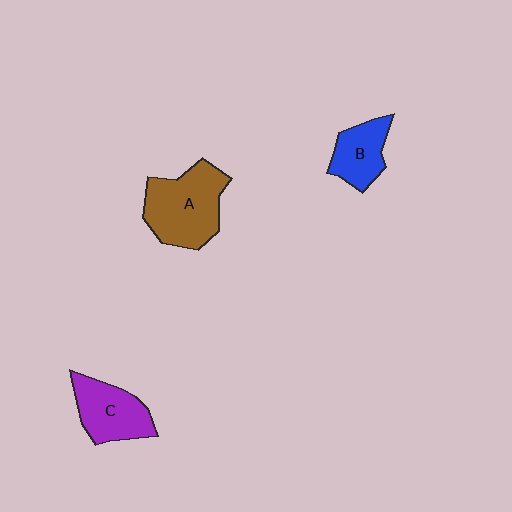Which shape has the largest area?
Shape A (brown).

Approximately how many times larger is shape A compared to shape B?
Approximately 1.7 times.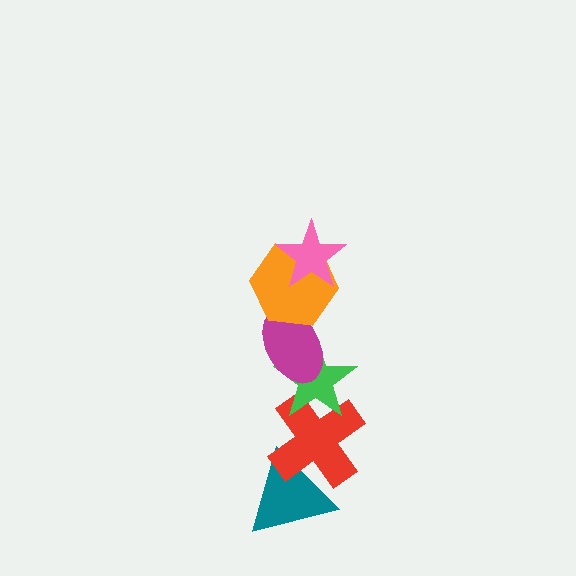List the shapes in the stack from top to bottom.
From top to bottom: the pink star, the orange hexagon, the magenta ellipse, the green star, the red cross, the teal triangle.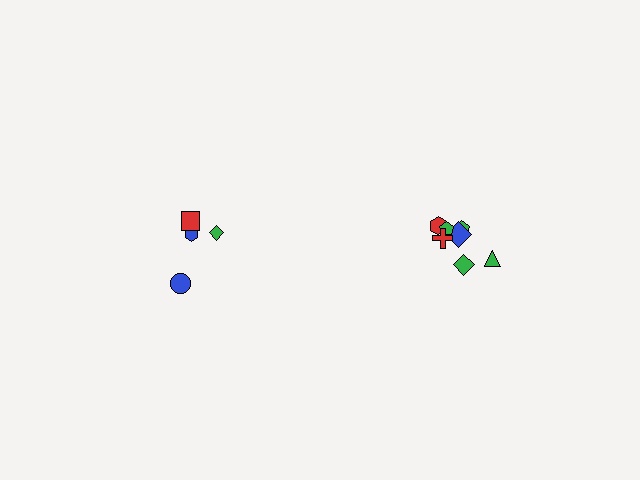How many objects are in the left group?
There are 4 objects.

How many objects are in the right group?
There are 7 objects.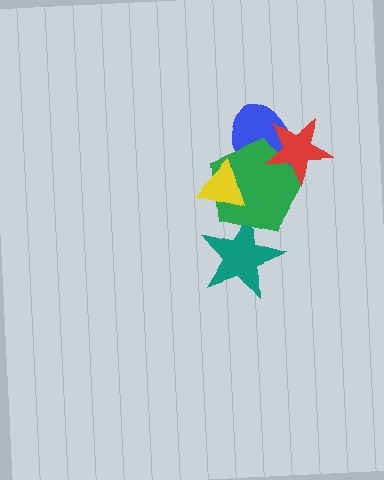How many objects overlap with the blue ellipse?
3 objects overlap with the blue ellipse.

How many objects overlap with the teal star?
1 object overlaps with the teal star.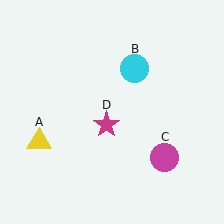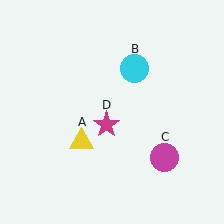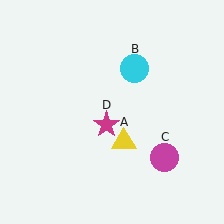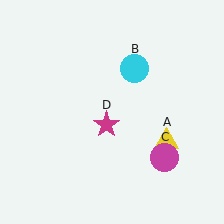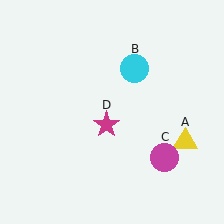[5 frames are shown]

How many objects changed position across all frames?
1 object changed position: yellow triangle (object A).